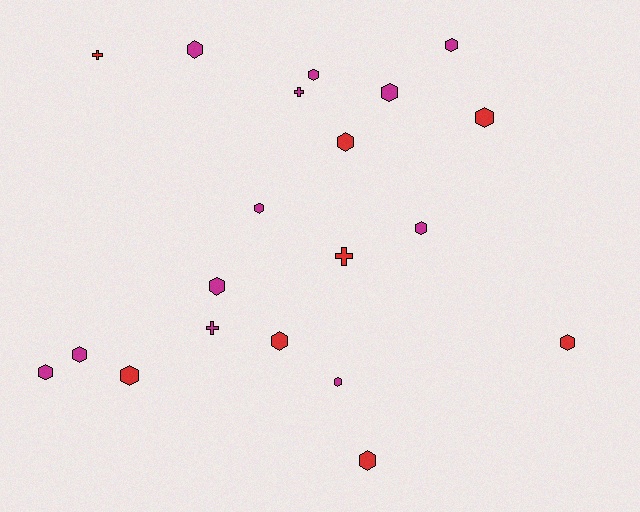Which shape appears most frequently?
Hexagon, with 16 objects.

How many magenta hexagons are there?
There are 10 magenta hexagons.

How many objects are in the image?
There are 20 objects.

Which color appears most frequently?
Magenta, with 12 objects.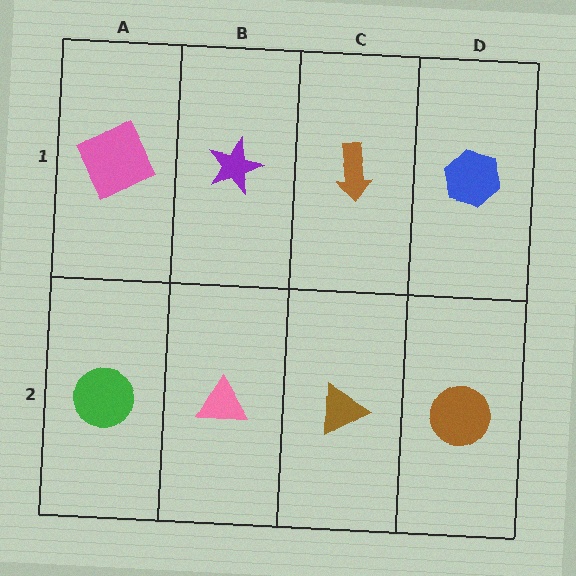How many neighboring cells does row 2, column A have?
2.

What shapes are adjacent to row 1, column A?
A green circle (row 2, column A), a purple star (row 1, column B).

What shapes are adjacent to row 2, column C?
A brown arrow (row 1, column C), a pink triangle (row 2, column B), a brown circle (row 2, column D).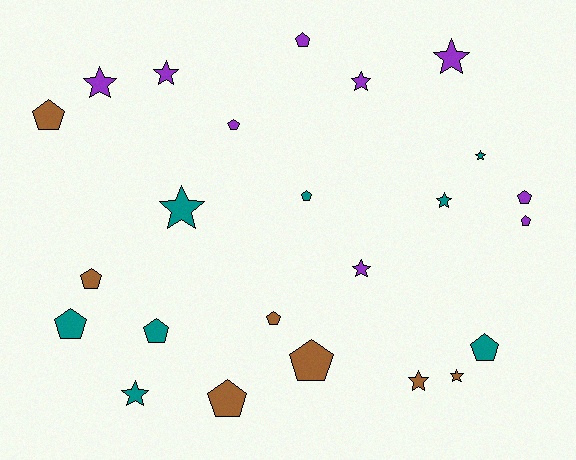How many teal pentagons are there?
There are 4 teal pentagons.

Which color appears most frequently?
Purple, with 9 objects.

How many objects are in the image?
There are 24 objects.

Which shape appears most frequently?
Pentagon, with 13 objects.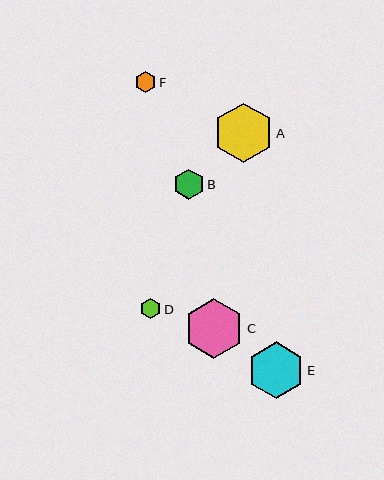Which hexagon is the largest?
Hexagon C is the largest with a size of approximately 60 pixels.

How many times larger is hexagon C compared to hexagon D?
Hexagon C is approximately 3.0 times the size of hexagon D.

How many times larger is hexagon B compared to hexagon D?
Hexagon B is approximately 1.5 times the size of hexagon D.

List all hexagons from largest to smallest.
From largest to smallest: C, A, E, B, F, D.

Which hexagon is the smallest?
Hexagon D is the smallest with a size of approximately 20 pixels.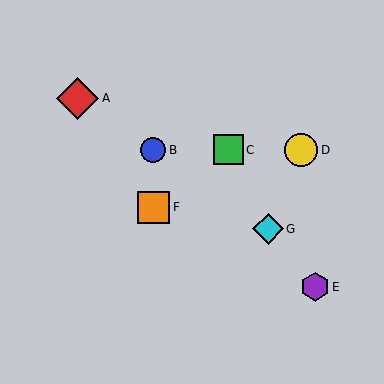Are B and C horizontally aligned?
Yes, both are at y≈150.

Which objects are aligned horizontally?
Objects B, C, D are aligned horizontally.